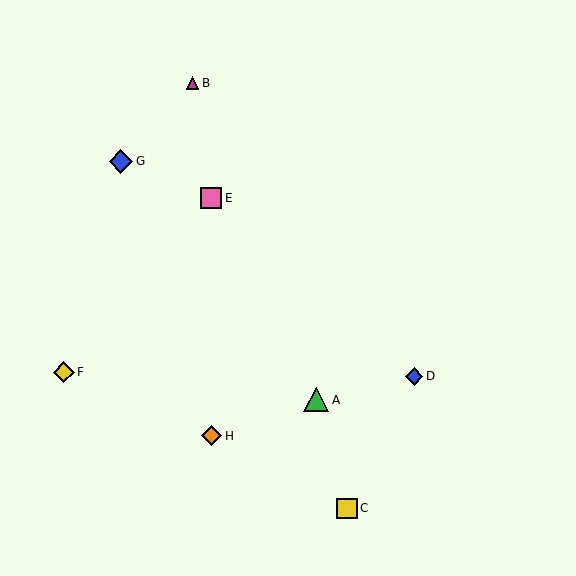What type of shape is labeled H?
Shape H is an orange diamond.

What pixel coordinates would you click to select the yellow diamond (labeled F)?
Click at (64, 372) to select the yellow diamond F.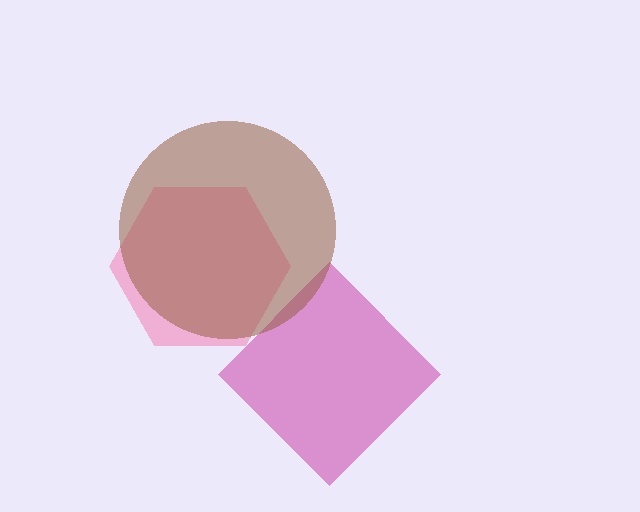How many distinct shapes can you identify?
There are 3 distinct shapes: a pink hexagon, a magenta diamond, a brown circle.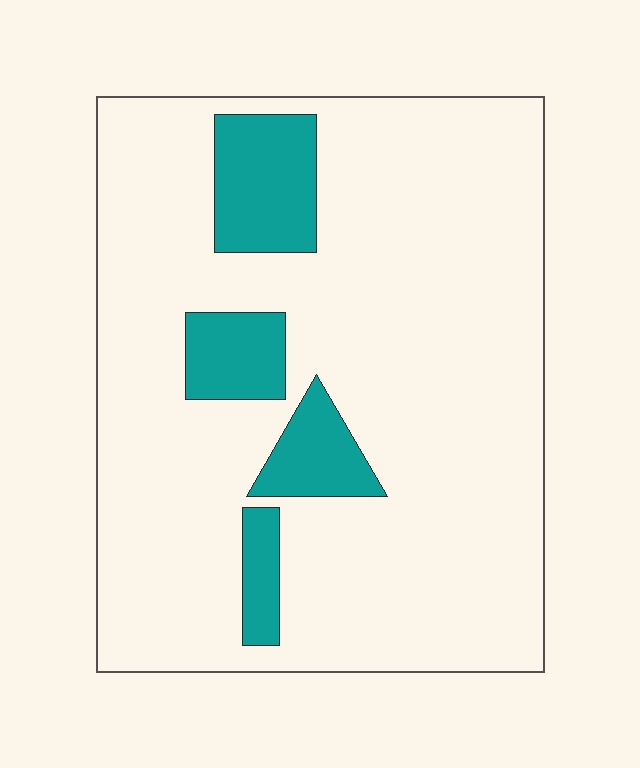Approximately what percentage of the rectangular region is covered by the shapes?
Approximately 15%.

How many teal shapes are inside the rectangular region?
4.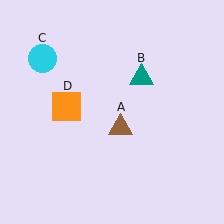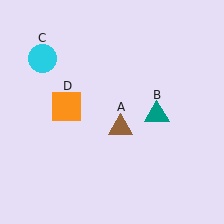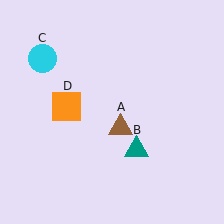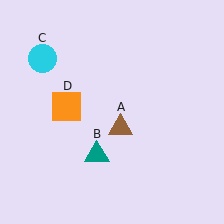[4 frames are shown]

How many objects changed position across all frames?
1 object changed position: teal triangle (object B).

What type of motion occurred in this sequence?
The teal triangle (object B) rotated clockwise around the center of the scene.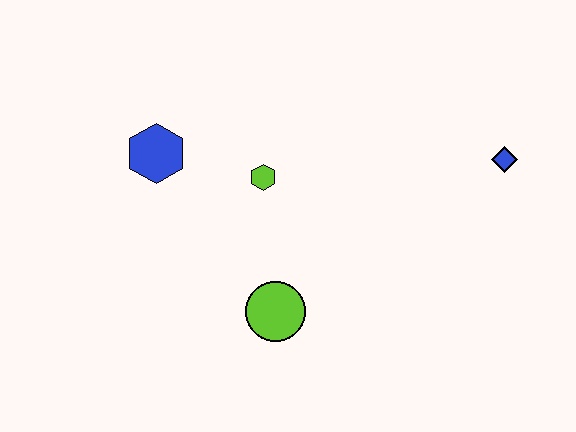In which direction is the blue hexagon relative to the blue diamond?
The blue hexagon is to the left of the blue diamond.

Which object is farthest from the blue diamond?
The blue hexagon is farthest from the blue diamond.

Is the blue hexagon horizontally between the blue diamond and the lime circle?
No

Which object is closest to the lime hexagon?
The blue hexagon is closest to the lime hexagon.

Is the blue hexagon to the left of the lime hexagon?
Yes